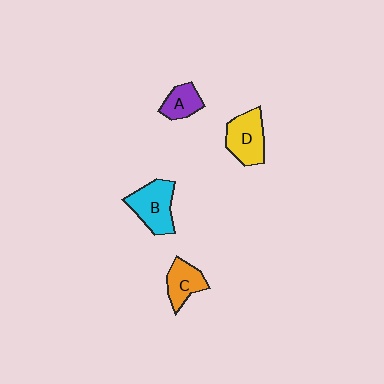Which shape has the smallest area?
Shape A (purple).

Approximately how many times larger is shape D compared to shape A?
Approximately 1.6 times.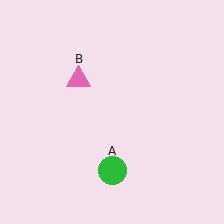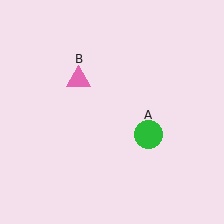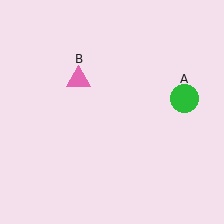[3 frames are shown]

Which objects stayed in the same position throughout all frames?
Pink triangle (object B) remained stationary.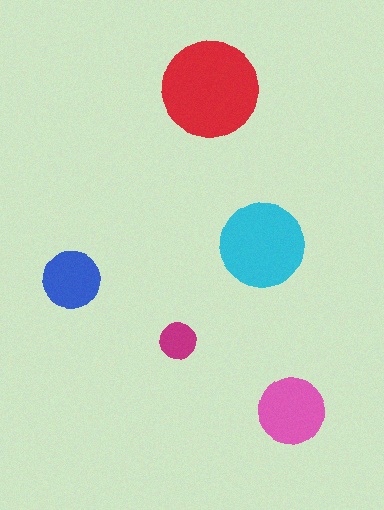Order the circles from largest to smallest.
the red one, the cyan one, the pink one, the blue one, the magenta one.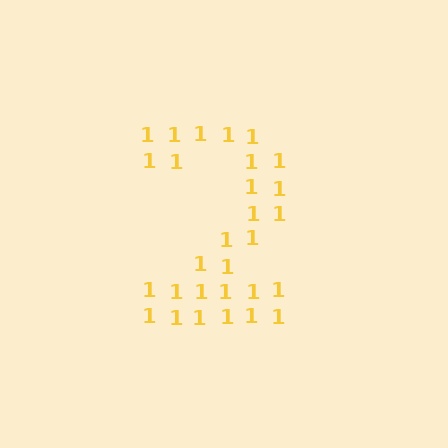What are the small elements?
The small elements are digit 1's.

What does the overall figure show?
The overall figure shows the digit 2.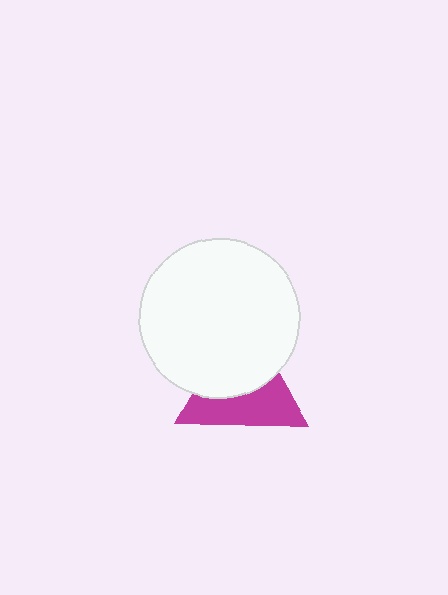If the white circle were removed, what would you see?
You would see the complete magenta triangle.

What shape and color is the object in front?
The object in front is a white circle.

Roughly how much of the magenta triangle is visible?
About half of it is visible (roughly 50%).